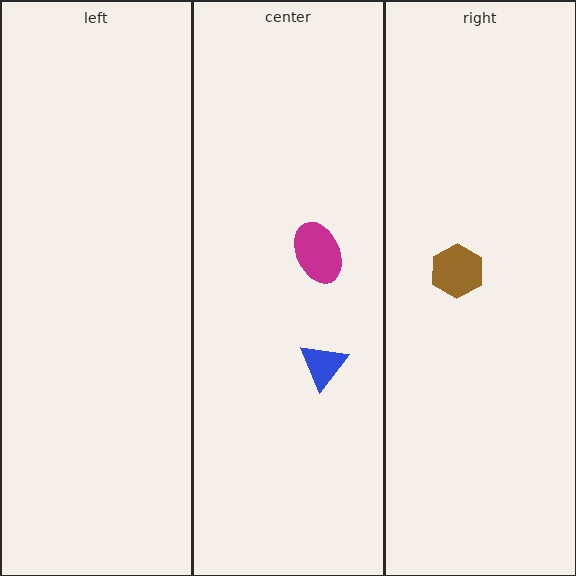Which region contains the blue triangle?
The center region.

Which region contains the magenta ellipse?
The center region.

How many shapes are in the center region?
2.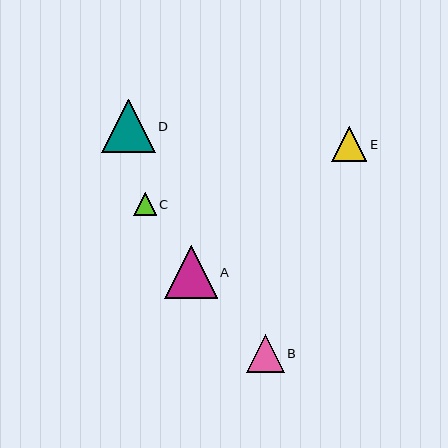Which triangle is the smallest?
Triangle C is the smallest with a size of approximately 22 pixels.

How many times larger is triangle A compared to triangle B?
Triangle A is approximately 1.4 times the size of triangle B.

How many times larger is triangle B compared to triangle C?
Triangle B is approximately 1.7 times the size of triangle C.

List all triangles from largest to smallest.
From largest to smallest: D, A, B, E, C.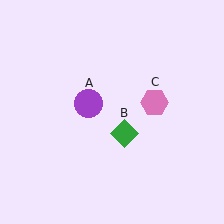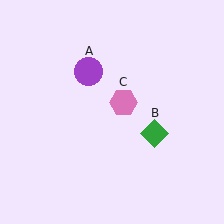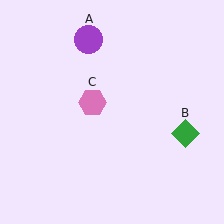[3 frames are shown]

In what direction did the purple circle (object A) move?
The purple circle (object A) moved up.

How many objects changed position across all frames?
3 objects changed position: purple circle (object A), green diamond (object B), pink hexagon (object C).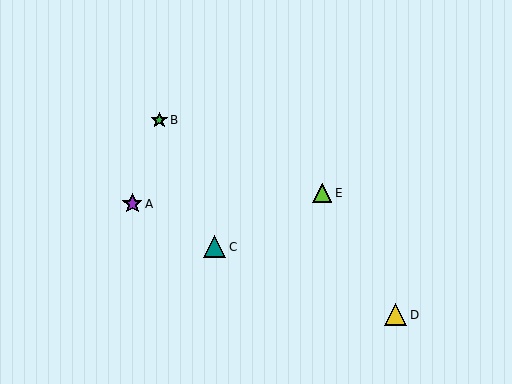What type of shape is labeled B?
Shape B is a green star.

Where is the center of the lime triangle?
The center of the lime triangle is at (322, 193).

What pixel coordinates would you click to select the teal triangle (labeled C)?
Click at (215, 247) to select the teal triangle C.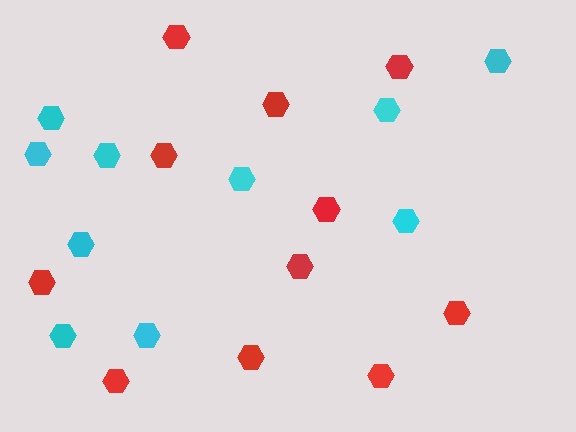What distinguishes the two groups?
There are 2 groups: one group of red hexagons (11) and one group of cyan hexagons (10).